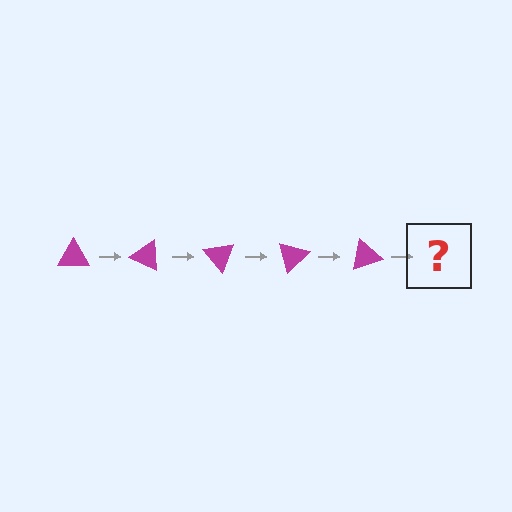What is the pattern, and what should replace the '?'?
The pattern is that the triangle rotates 25 degrees each step. The '?' should be a magenta triangle rotated 125 degrees.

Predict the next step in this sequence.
The next step is a magenta triangle rotated 125 degrees.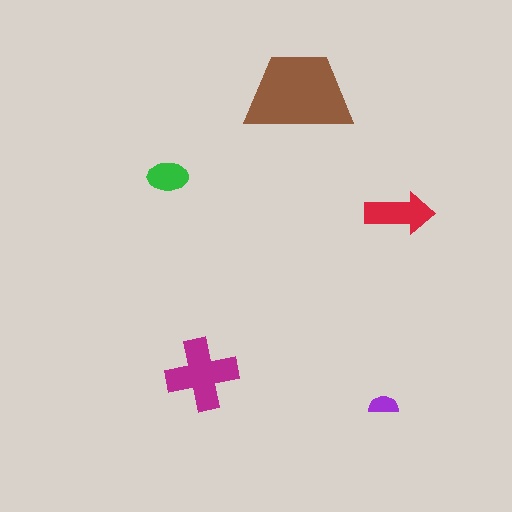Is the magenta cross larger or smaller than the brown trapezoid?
Smaller.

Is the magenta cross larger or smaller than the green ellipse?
Larger.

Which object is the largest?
The brown trapezoid.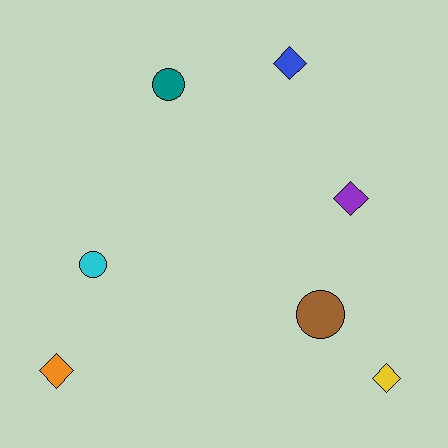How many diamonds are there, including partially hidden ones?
There are 4 diamonds.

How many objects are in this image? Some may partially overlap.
There are 7 objects.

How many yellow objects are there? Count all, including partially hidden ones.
There is 1 yellow object.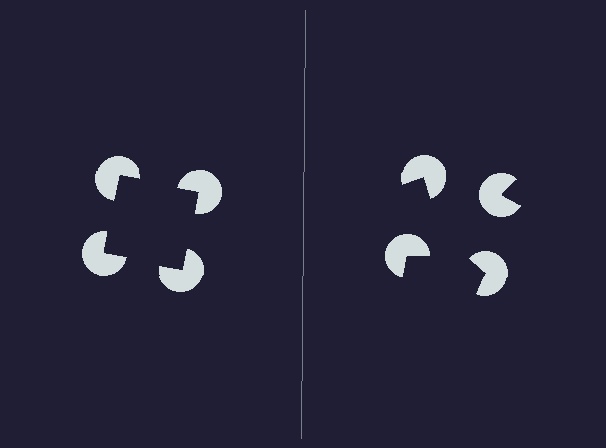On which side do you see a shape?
An illusory square appears on the left side. On the right side the wedge cuts are rotated, so no coherent shape forms.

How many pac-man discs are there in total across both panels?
8 — 4 on each side.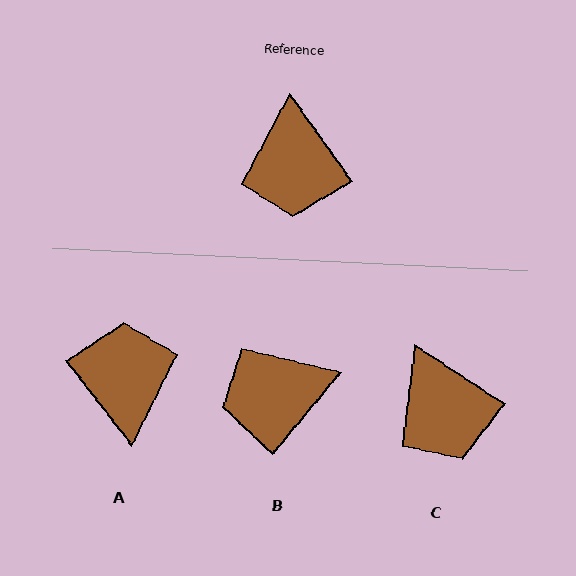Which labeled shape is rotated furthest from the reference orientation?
A, about 178 degrees away.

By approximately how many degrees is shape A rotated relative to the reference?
Approximately 178 degrees clockwise.